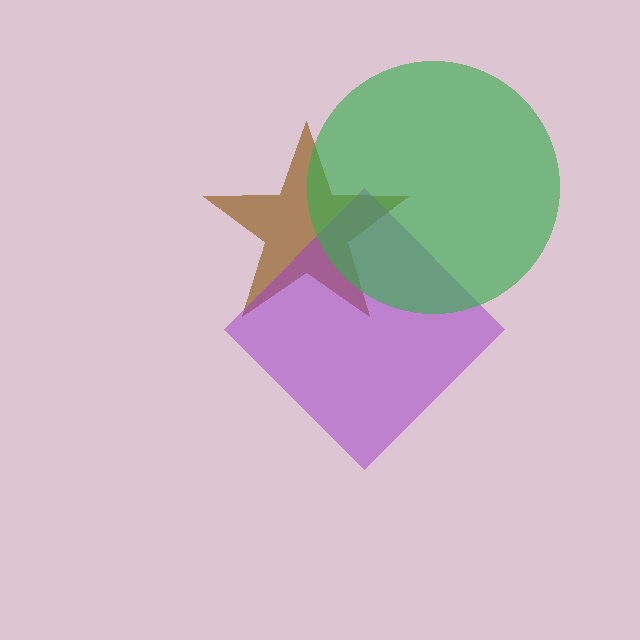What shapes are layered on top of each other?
The layered shapes are: a brown star, a purple diamond, a green circle.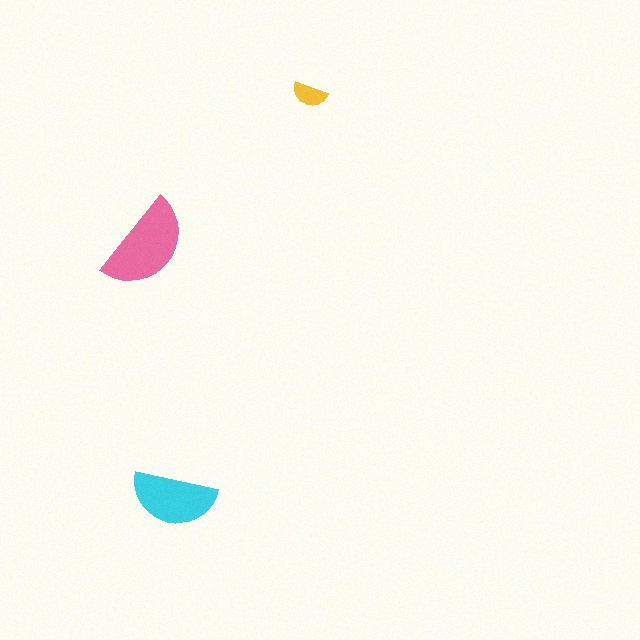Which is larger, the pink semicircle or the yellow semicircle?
The pink one.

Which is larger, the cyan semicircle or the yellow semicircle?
The cyan one.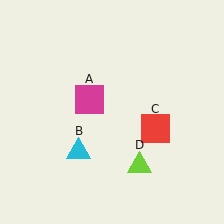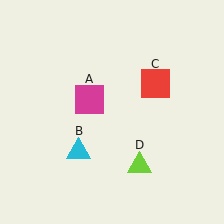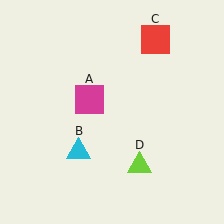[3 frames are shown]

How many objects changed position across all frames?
1 object changed position: red square (object C).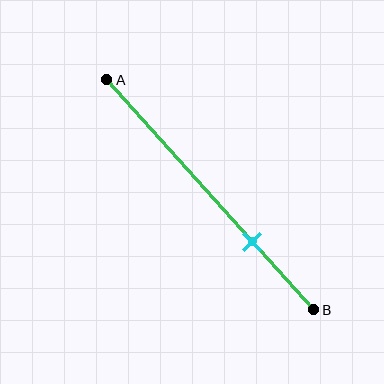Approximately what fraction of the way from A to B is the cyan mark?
The cyan mark is approximately 70% of the way from A to B.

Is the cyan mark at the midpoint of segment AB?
No, the mark is at about 70% from A, not at the 50% midpoint.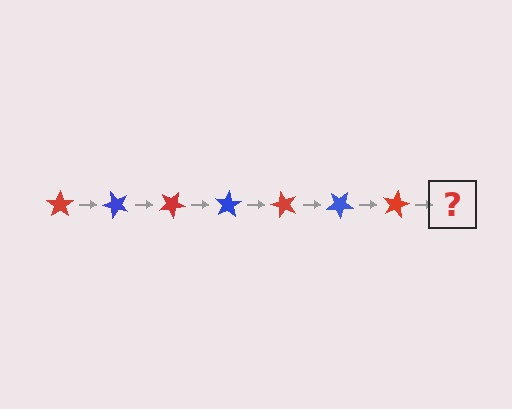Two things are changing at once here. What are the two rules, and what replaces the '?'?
The two rules are that it rotates 50 degrees each step and the color cycles through red and blue. The '?' should be a blue star, rotated 350 degrees from the start.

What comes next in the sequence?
The next element should be a blue star, rotated 350 degrees from the start.